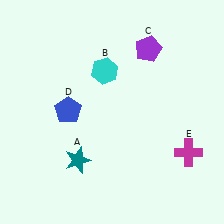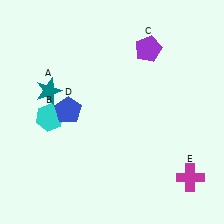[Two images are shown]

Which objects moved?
The objects that moved are: the teal star (A), the cyan hexagon (B), the magenta cross (E).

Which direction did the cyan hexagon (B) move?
The cyan hexagon (B) moved left.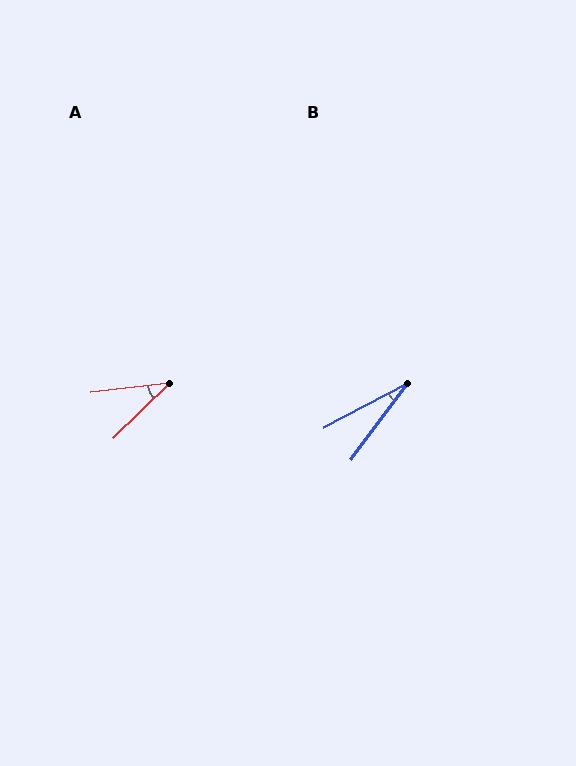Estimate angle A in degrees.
Approximately 38 degrees.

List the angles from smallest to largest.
B (25°), A (38°).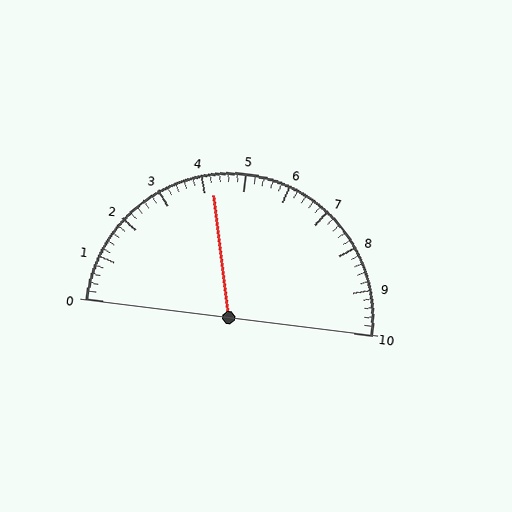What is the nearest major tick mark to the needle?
The nearest major tick mark is 4.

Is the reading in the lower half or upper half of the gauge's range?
The reading is in the lower half of the range (0 to 10).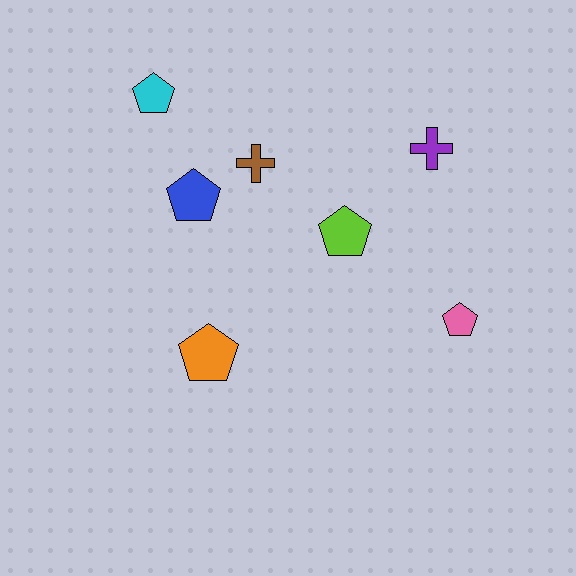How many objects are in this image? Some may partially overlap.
There are 7 objects.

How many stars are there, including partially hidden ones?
There are no stars.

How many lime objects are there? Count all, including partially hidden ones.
There is 1 lime object.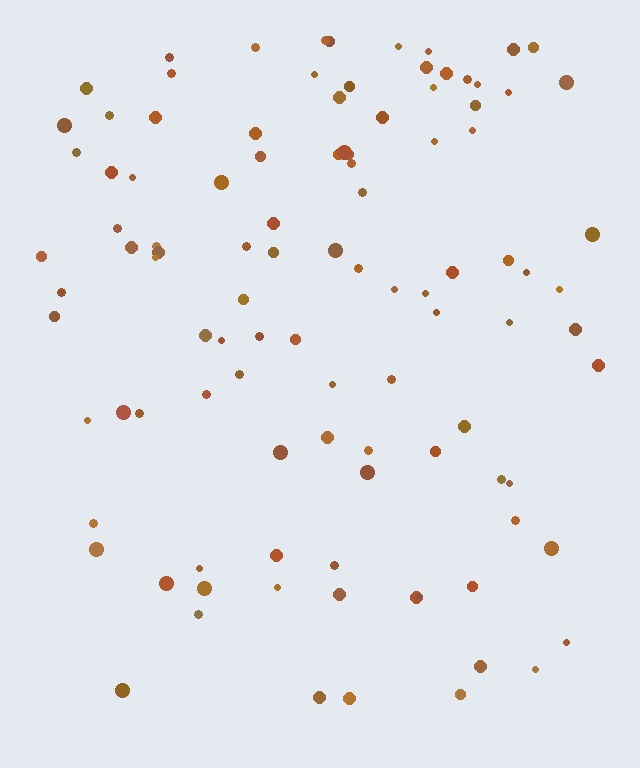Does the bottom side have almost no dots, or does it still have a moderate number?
Still a moderate number, just noticeably fewer than the top.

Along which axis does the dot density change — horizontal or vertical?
Vertical.